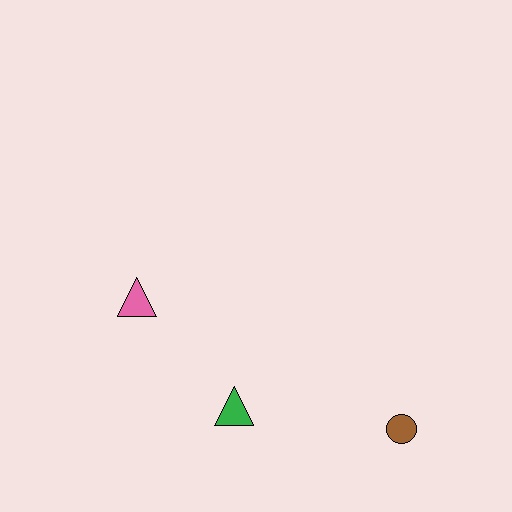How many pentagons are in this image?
There are no pentagons.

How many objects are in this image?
There are 3 objects.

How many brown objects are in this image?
There is 1 brown object.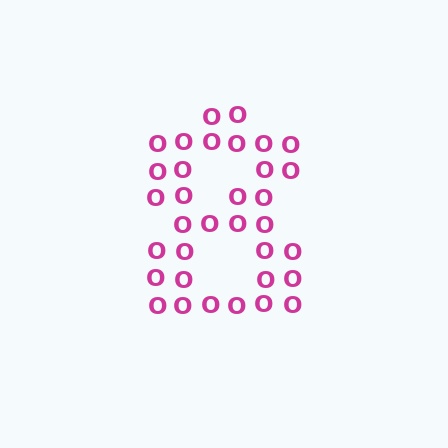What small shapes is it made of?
It is made of small letter O's.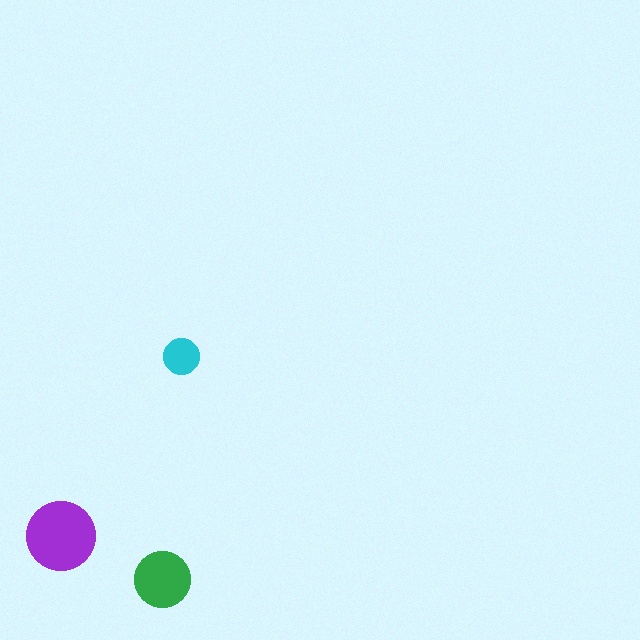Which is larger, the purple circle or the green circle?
The purple one.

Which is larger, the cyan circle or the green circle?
The green one.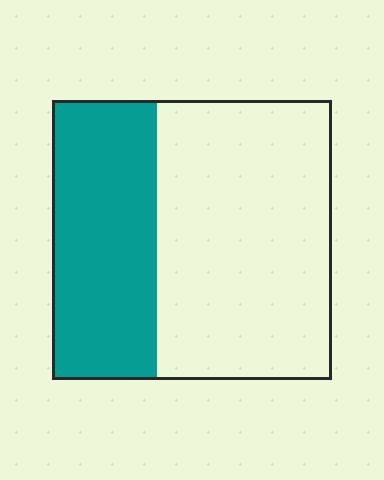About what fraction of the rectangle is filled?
About three eighths (3/8).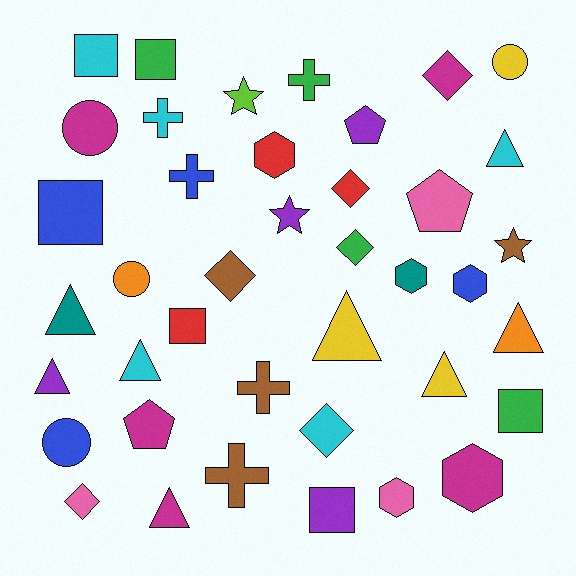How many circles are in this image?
There are 4 circles.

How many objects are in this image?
There are 40 objects.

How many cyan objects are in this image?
There are 5 cyan objects.